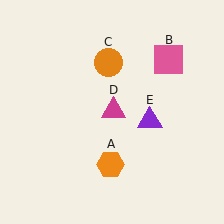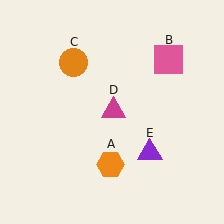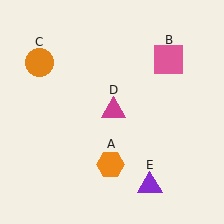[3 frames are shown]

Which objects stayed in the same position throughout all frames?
Orange hexagon (object A) and pink square (object B) and magenta triangle (object D) remained stationary.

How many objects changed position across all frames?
2 objects changed position: orange circle (object C), purple triangle (object E).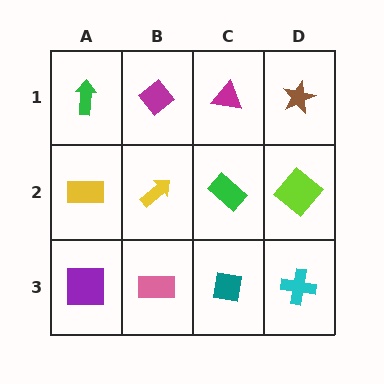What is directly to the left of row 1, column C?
A magenta diamond.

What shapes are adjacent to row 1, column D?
A lime diamond (row 2, column D), a magenta triangle (row 1, column C).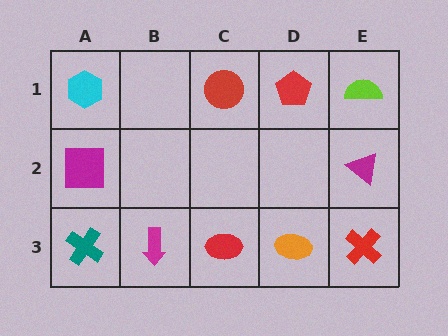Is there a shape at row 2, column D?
No, that cell is empty.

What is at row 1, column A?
A cyan hexagon.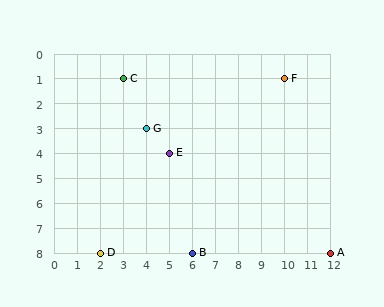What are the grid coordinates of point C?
Point C is at grid coordinates (3, 1).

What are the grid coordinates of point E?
Point E is at grid coordinates (5, 4).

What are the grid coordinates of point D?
Point D is at grid coordinates (2, 8).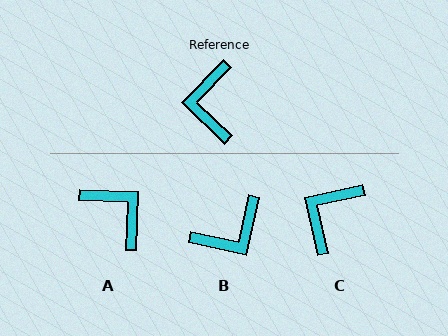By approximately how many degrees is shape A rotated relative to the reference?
Approximately 138 degrees clockwise.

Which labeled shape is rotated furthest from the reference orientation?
A, about 138 degrees away.